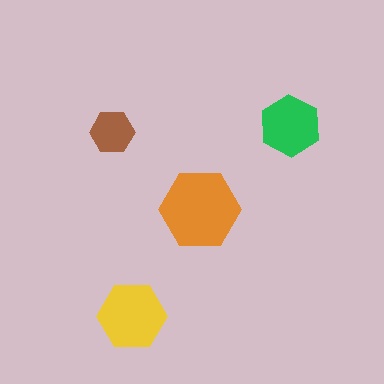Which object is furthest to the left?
The brown hexagon is leftmost.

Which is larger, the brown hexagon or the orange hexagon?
The orange one.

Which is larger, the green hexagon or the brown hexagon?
The green one.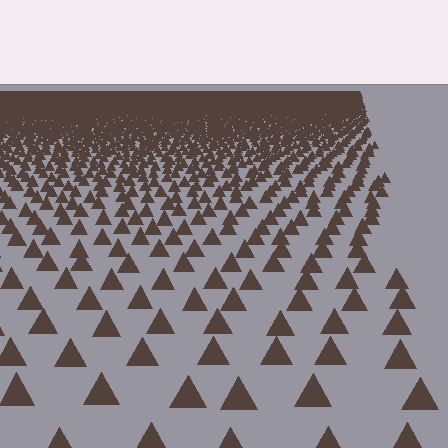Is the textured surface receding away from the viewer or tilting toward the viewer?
The surface is receding away from the viewer. Texture elements get smaller and denser toward the top.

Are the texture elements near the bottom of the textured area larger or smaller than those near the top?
Larger. Near the bottom, elements are closer to the viewer and appear at a bigger on-screen size.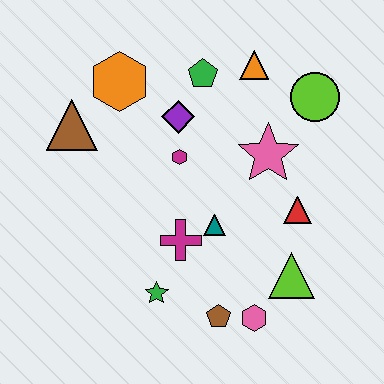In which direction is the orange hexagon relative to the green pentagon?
The orange hexagon is to the left of the green pentagon.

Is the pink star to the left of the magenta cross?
No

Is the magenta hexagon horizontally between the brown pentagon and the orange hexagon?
Yes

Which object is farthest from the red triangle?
The brown triangle is farthest from the red triangle.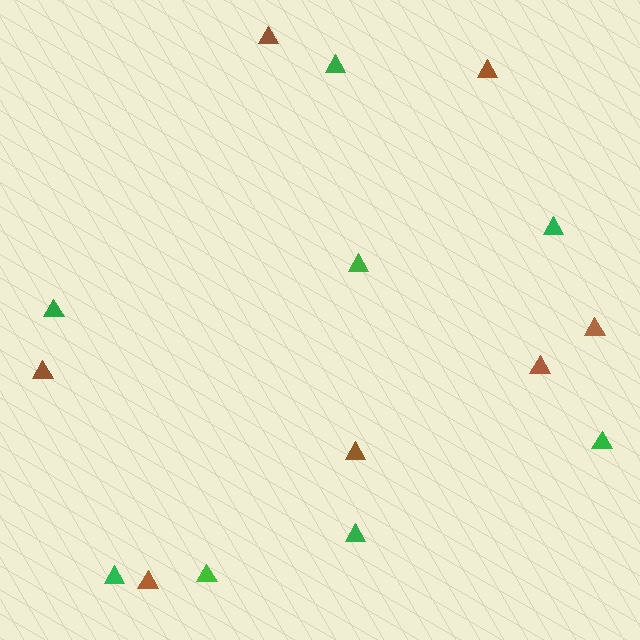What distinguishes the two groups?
There are 2 groups: one group of brown triangles (7) and one group of green triangles (8).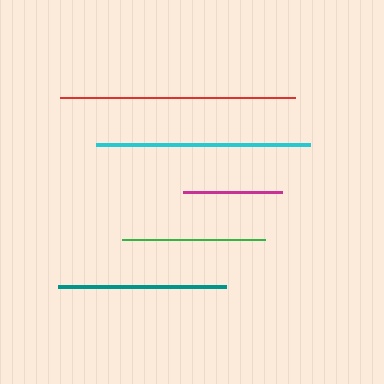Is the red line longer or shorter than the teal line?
The red line is longer than the teal line.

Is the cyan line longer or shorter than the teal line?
The cyan line is longer than the teal line.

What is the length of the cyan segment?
The cyan segment is approximately 213 pixels long.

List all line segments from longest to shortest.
From longest to shortest: red, cyan, teal, green, magenta.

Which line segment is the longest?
The red line is the longest at approximately 235 pixels.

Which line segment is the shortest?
The magenta line is the shortest at approximately 99 pixels.